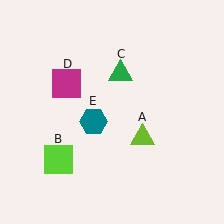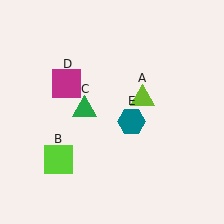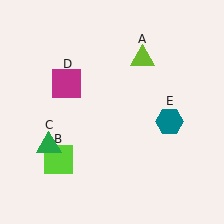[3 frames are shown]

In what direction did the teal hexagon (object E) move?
The teal hexagon (object E) moved right.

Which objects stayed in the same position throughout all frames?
Lime square (object B) and magenta square (object D) remained stationary.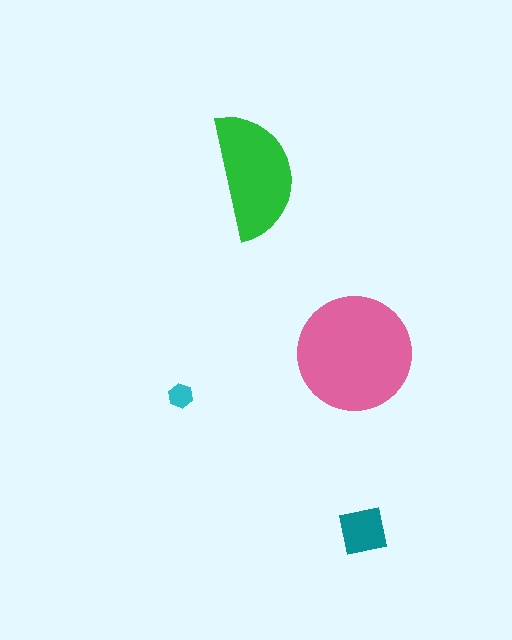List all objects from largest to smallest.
The pink circle, the green semicircle, the teal square, the cyan hexagon.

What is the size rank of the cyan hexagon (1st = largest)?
4th.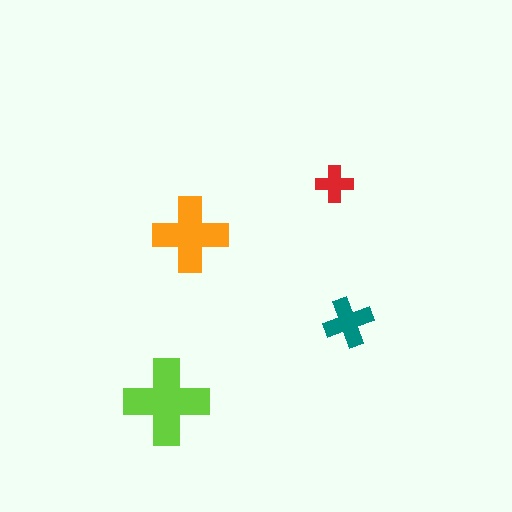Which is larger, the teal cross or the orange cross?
The orange one.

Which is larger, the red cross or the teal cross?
The teal one.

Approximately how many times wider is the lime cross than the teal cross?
About 1.5 times wider.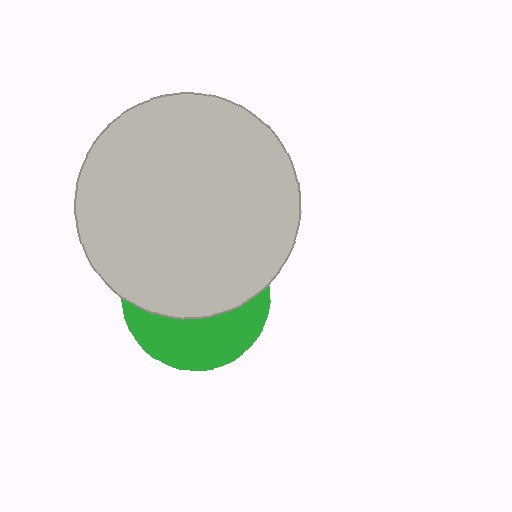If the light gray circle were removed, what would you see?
You would see the complete green circle.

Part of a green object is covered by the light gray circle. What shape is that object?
It is a circle.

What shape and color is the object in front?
The object in front is a light gray circle.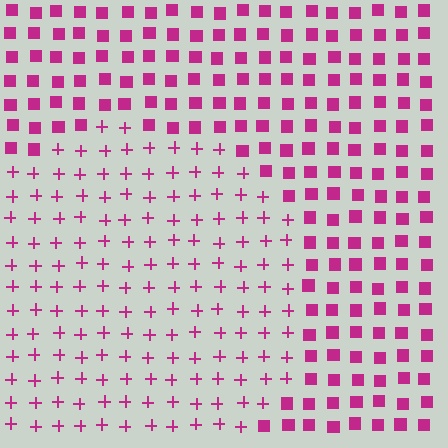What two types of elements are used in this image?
The image uses plus signs inside the circle region and squares outside it.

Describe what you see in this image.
The image is filled with small magenta elements arranged in a uniform grid. A circle-shaped region contains plus signs, while the surrounding area contains squares. The boundary is defined purely by the change in element shape.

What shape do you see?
I see a circle.